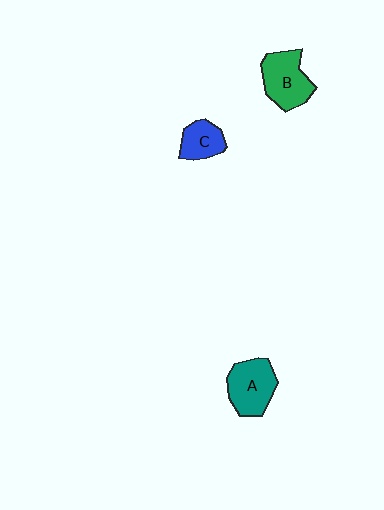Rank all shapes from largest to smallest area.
From largest to smallest: B (green), A (teal), C (blue).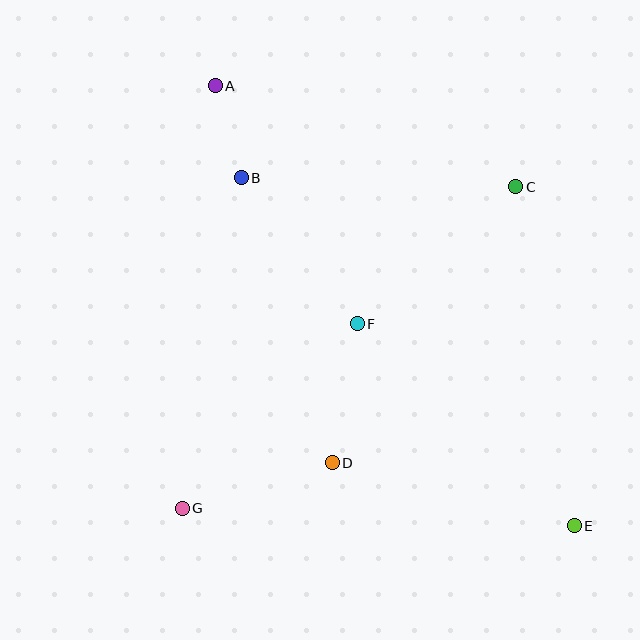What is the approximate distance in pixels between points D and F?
The distance between D and F is approximately 141 pixels.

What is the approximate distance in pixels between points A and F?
The distance between A and F is approximately 277 pixels.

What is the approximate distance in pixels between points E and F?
The distance between E and F is approximately 296 pixels.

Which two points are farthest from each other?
Points A and E are farthest from each other.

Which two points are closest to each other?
Points A and B are closest to each other.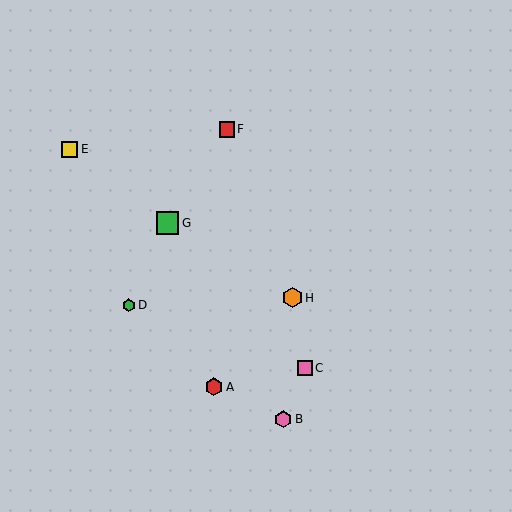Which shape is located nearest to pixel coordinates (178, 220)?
The green square (labeled G) at (168, 223) is nearest to that location.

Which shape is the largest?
The green square (labeled G) is the largest.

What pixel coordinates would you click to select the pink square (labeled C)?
Click at (305, 368) to select the pink square C.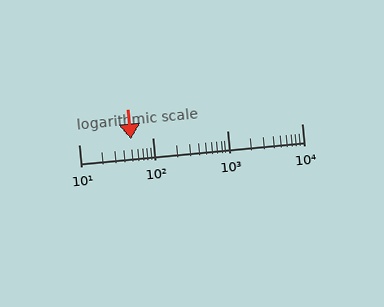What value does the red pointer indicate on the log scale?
The pointer indicates approximately 50.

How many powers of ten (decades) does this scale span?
The scale spans 3 decades, from 10 to 10000.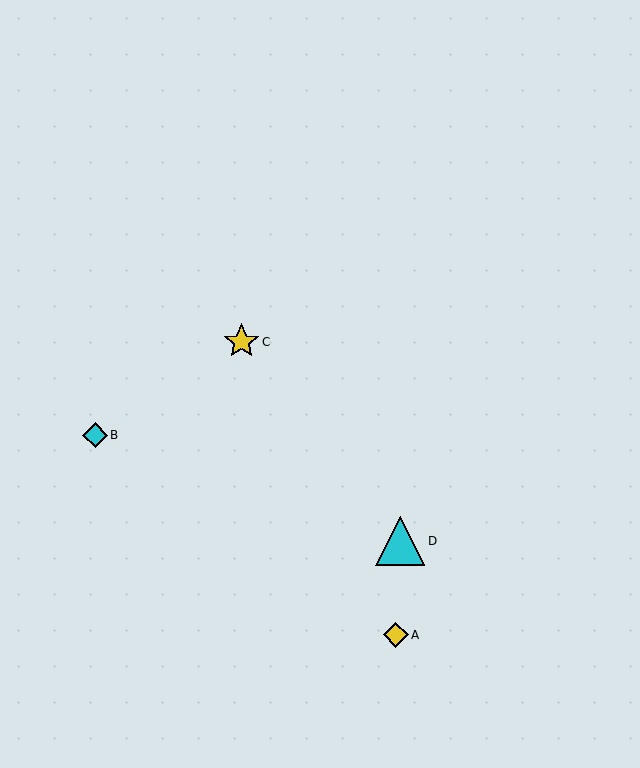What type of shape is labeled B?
Shape B is a cyan diamond.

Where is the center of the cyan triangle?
The center of the cyan triangle is at (400, 541).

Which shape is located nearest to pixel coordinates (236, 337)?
The yellow star (labeled C) at (242, 342) is nearest to that location.